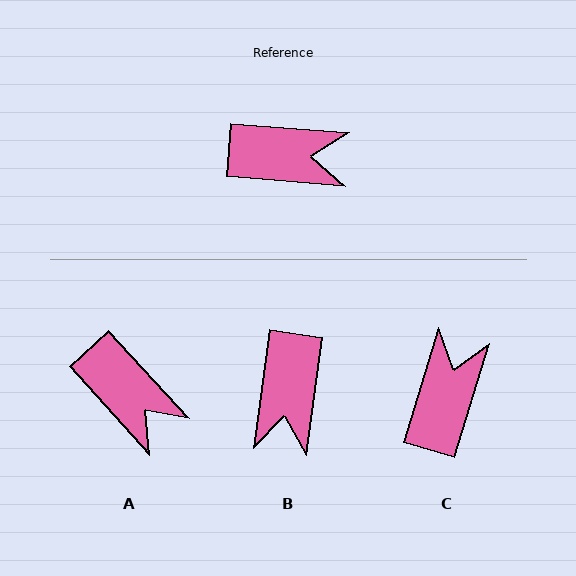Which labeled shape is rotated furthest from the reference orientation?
B, about 93 degrees away.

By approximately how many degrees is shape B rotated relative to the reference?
Approximately 93 degrees clockwise.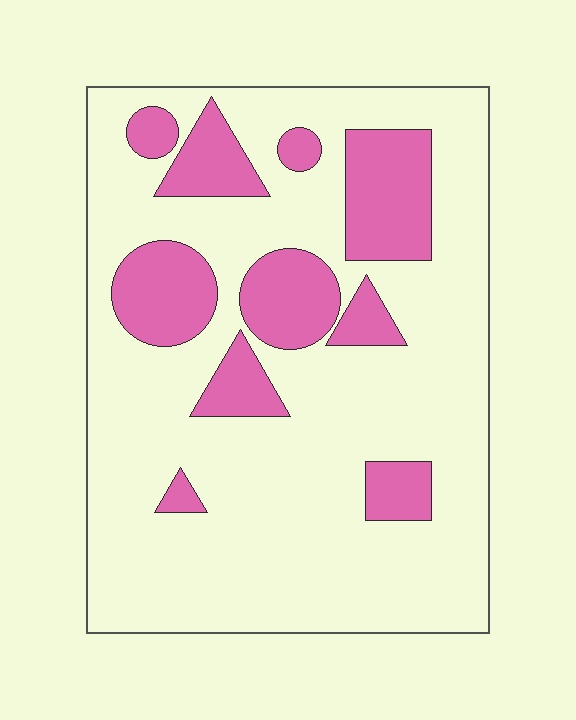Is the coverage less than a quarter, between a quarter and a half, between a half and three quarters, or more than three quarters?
Less than a quarter.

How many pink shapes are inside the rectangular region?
10.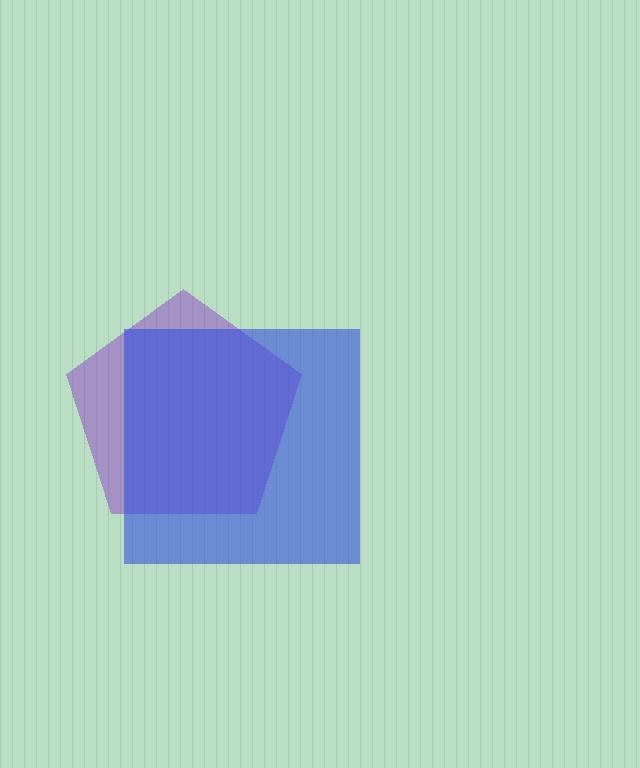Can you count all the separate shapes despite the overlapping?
Yes, there are 2 separate shapes.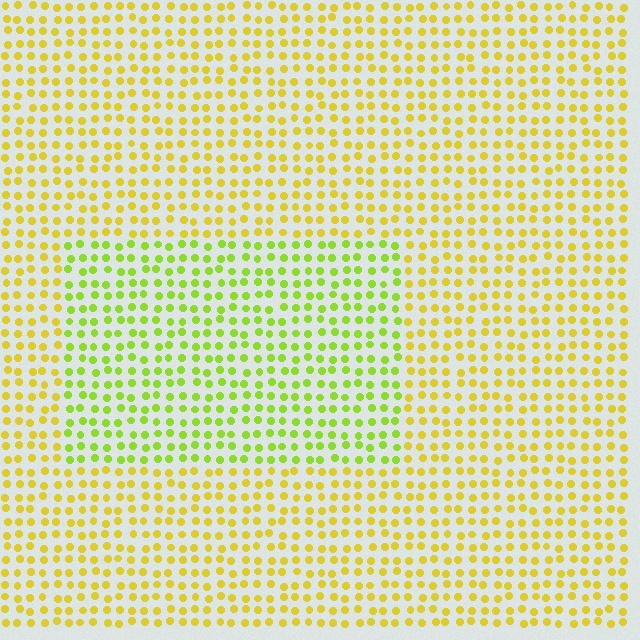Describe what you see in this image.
The image is filled with small yellow elements in a uniform arrangement. A rectangle-shaped region is visible where the elements are tinted to a slightly different hue, forming a subtle color boundary.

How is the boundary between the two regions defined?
The boundary is defined purely by a slight shift in hue (about 33 degrees). Spacing, size, and orientation are identical on both sides.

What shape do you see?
I see a rectangle.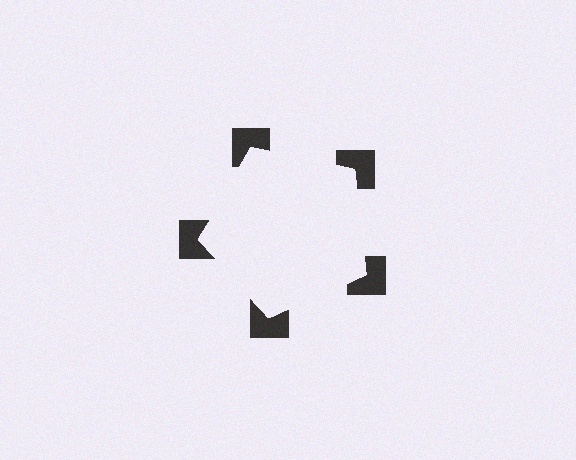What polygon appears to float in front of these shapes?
An illusory pentagon — its edges are inferred from the aligned wedge cuts in the notched squares, not physically drawn.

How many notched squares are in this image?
There are 5 — one at each vertex of the illusory pentagon.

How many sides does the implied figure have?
5 sides.